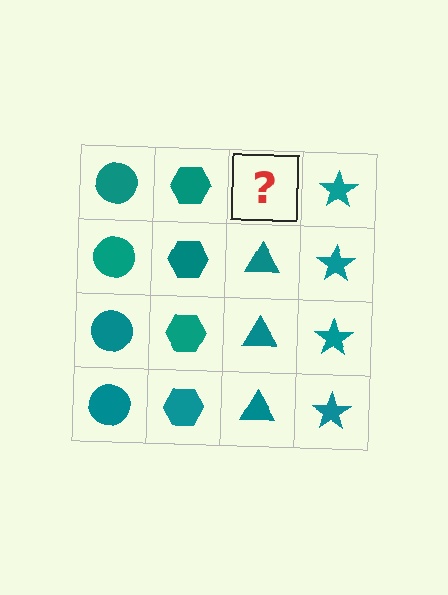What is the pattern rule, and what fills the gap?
The rule is that each column has a consistent shape. The gap should be filled with a teal triangle.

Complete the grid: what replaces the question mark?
The question mark should be replaced with a teal triangle.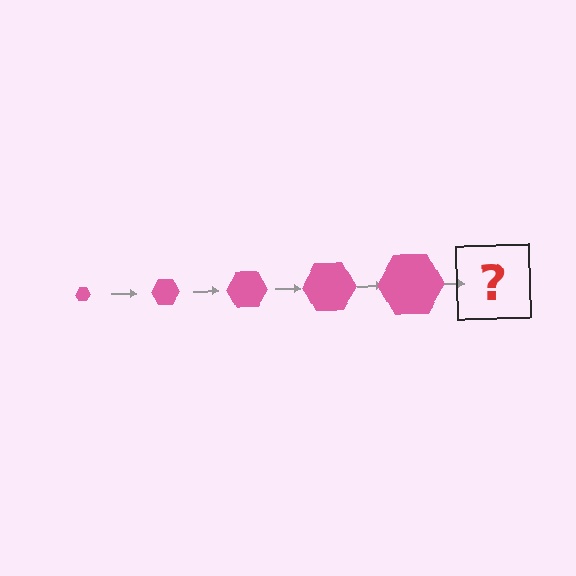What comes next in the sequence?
The next element should be a pink hexagon, larger than the previous one.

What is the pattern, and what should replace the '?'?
The pattern is that the hexagon gets progressively larger each step. The '?' should be a pink hexagon, larger than the previous one.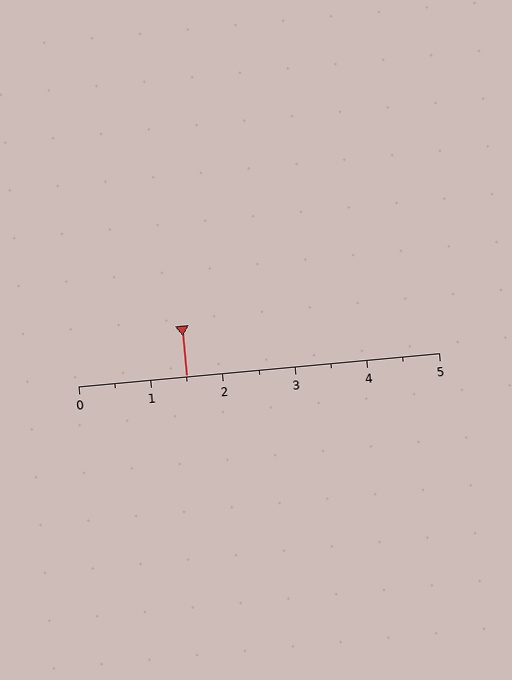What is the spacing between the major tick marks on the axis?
The major ticks are spaced 1 apart.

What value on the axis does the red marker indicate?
The marker indicates approximately 1.5.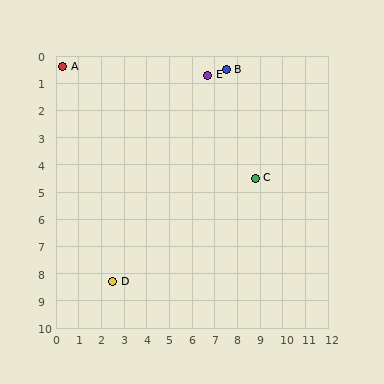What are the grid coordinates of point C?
Point C is at approximately (8.8, 4.5).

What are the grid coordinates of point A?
Point A is at approximately (0.3, 0.4).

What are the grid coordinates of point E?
Point E is at approximately (6.7, 0.7).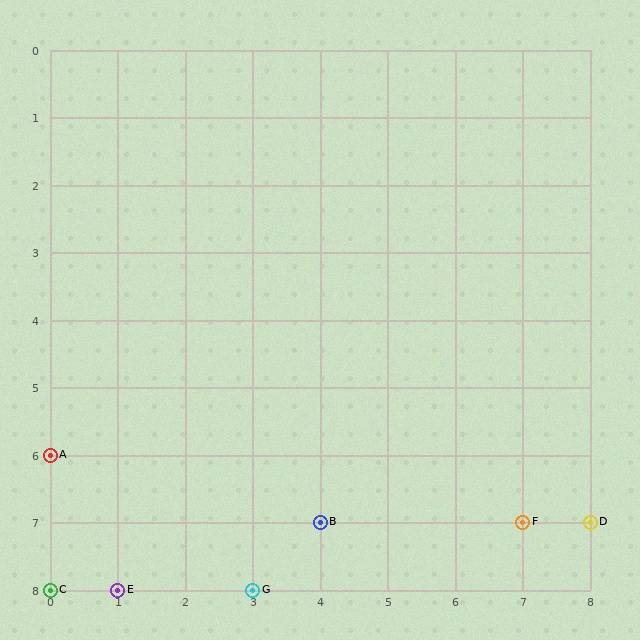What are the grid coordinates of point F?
Point F is at grid coordinates (7, 7).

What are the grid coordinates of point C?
Point C is at grid coordinates (0, 8).